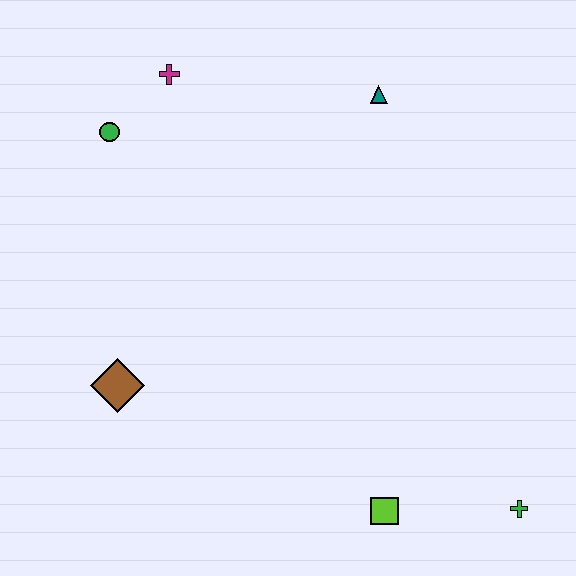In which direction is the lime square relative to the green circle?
The lime square is below the green circle.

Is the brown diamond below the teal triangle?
Yes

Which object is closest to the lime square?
The green cross is closest to the lime square.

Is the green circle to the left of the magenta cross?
Yes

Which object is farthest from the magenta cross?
The green cross is farthest from the magenta cross.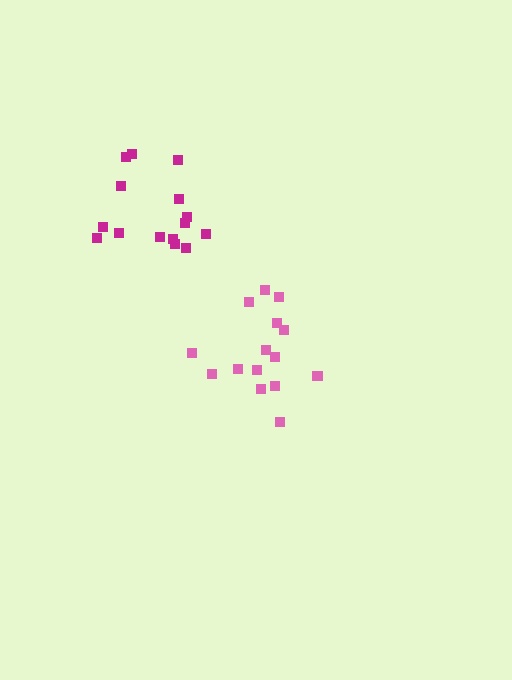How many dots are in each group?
Group 1: 15 dots, Group 2: 15 dots (30 total).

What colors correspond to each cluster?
The clusters are colored: magenta, pink.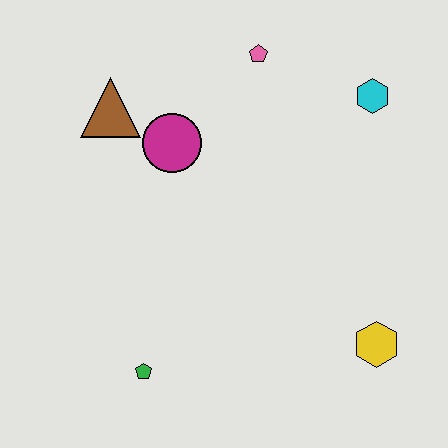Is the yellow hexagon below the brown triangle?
Yes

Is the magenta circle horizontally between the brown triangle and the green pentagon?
No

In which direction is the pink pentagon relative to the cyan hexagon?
The pink pentagon is to the left of the cyan hexagon.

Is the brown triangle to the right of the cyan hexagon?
No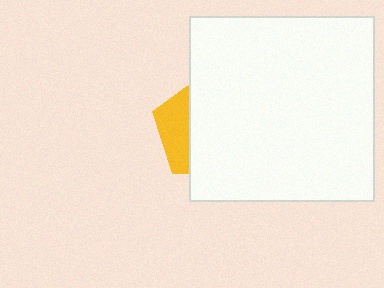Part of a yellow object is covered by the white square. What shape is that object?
It is a pentagon.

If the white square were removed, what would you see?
You would see the complete yellow pentagon.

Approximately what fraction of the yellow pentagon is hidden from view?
Roughly 70% of the yellow pentagon is hidden behind the white square.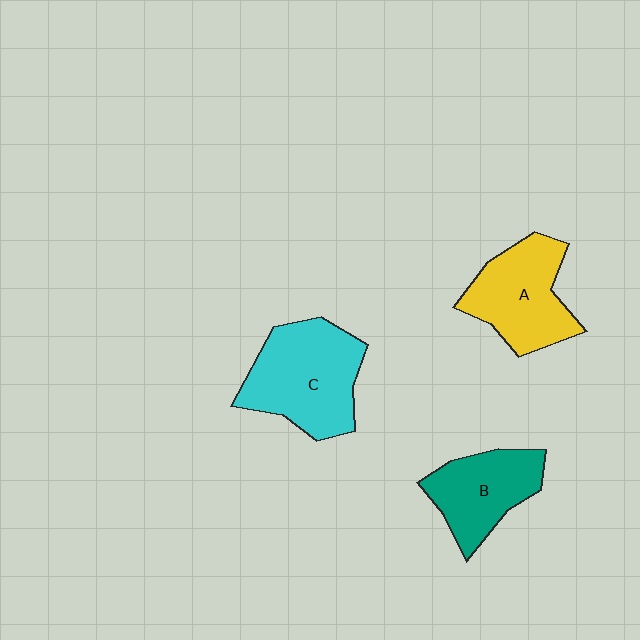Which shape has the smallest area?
Shape B (teal).